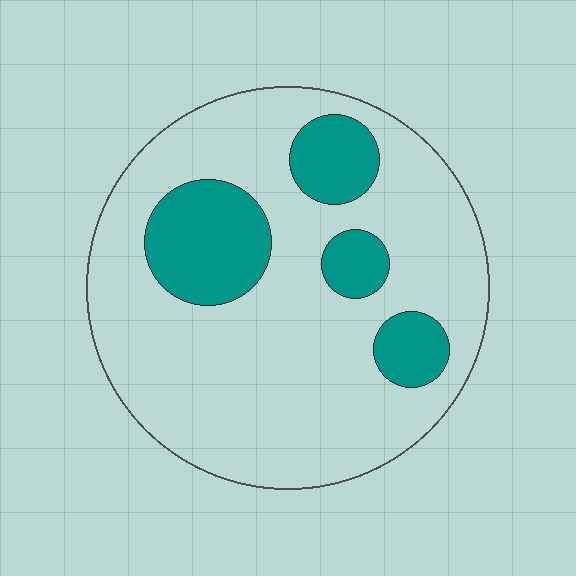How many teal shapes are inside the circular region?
4.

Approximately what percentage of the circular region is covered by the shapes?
Approximately 20%.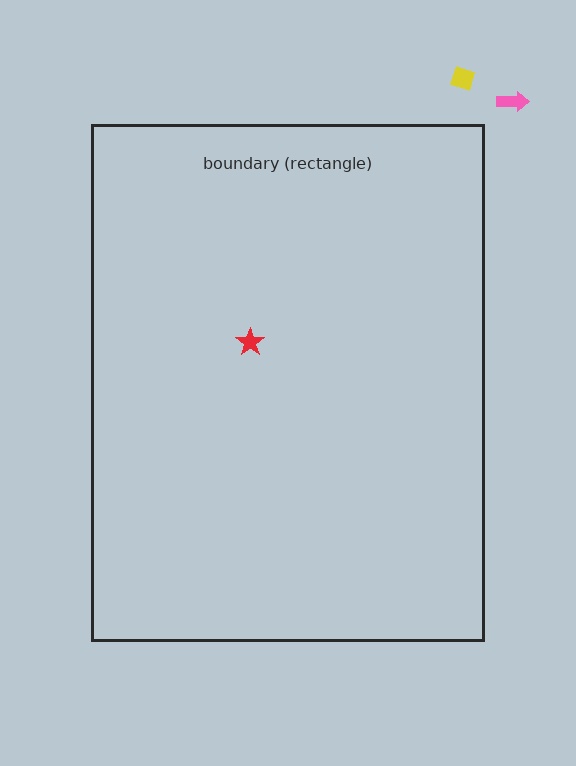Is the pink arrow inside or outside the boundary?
Outside.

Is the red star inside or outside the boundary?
Inside.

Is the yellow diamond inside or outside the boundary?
Outside.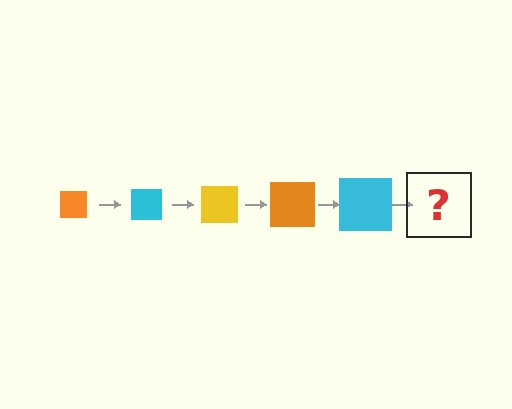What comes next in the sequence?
The next element should be a yellow square, larger than the previous one.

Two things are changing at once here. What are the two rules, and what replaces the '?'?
The two rules are that the square grows larger each step and the color cycles through orange, cyan, and yellow. The '?' should be a yellow square, larger than the previous one.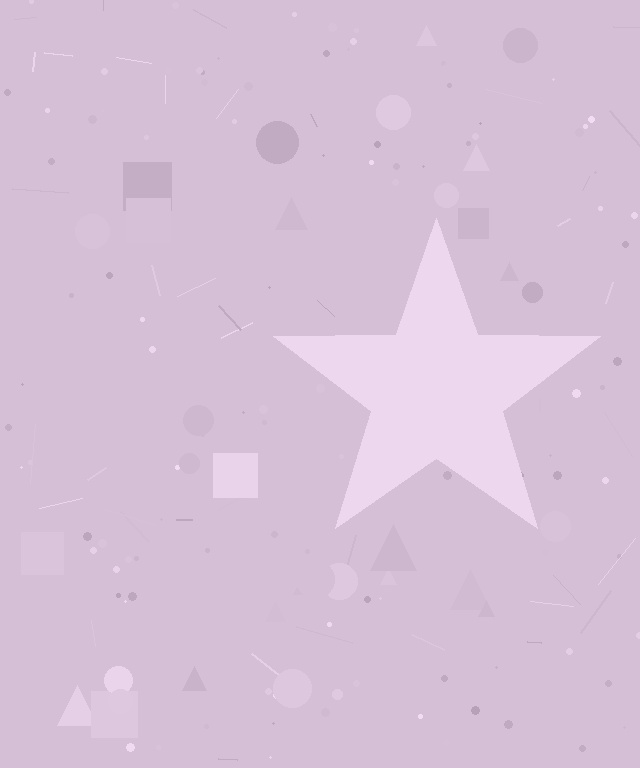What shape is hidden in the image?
A star is hidden in the image.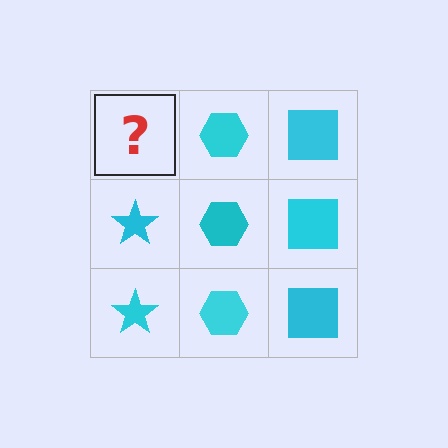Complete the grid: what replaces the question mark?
The question mark should be replaced with a cyan star.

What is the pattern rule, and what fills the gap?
The rule is that each column has a consistent shape. The gap should be filled with a cyan star.